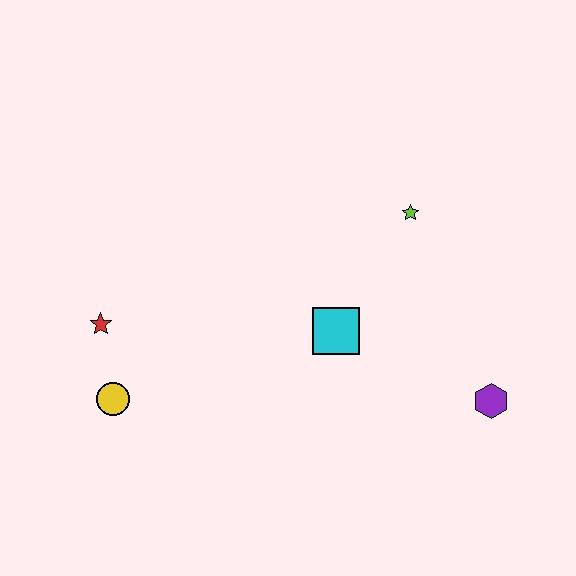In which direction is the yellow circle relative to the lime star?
The yellow circle is to the left of the lime star.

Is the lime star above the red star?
Yes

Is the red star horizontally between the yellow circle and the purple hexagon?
No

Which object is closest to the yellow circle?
The red star is closest to the yellow circle.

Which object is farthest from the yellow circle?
The purple hexagon is farthest from the yellow circle.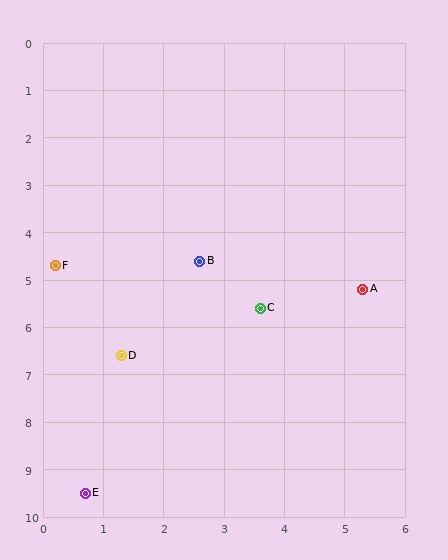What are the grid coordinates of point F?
Point F is at approximately (0.2, 4.7).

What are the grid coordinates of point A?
Point A is at approximately (5.3, 5.2).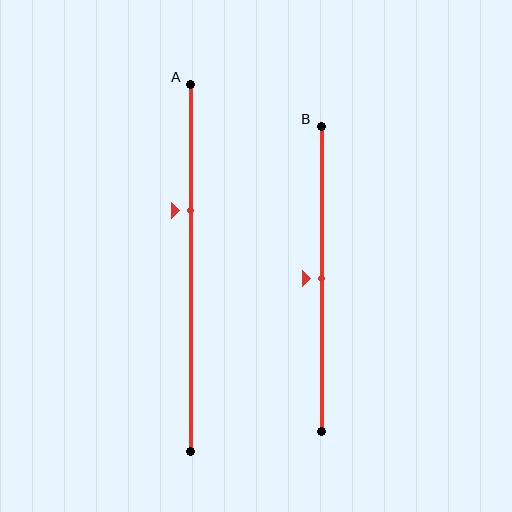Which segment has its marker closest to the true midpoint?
Segment B has its marker closest to the true midpoint.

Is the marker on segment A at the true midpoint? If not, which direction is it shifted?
No, the marker on segment A is shifted upward by about 15% of the segment length.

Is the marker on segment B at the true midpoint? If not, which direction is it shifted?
Yes, the marker on segment B is at the true midpoint.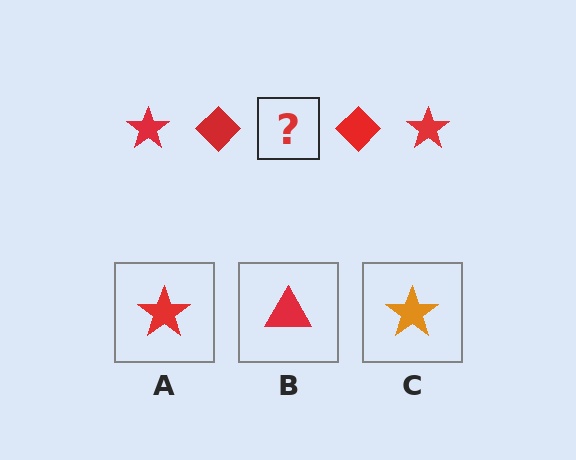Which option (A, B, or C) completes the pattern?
A.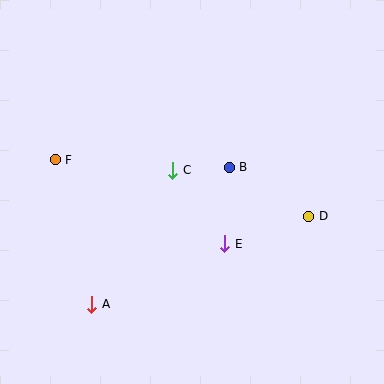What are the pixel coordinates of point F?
Point F is at (55, 160).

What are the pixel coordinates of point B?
Point B is at (229, 167).